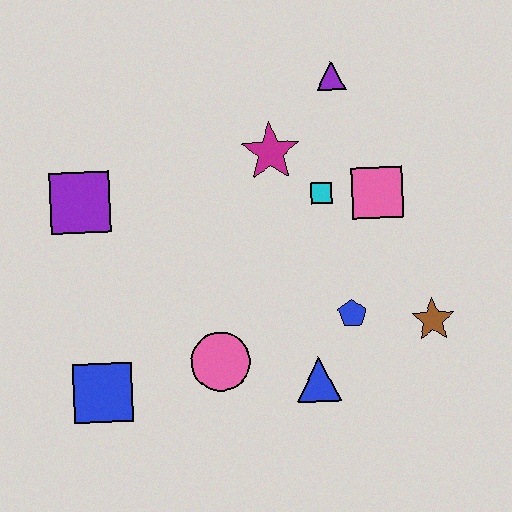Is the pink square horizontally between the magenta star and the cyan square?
No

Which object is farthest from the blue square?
The purple triangle is farthest from the blue square.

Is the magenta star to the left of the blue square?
No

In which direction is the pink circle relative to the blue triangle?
The pink circle is to the left of the blue triangle.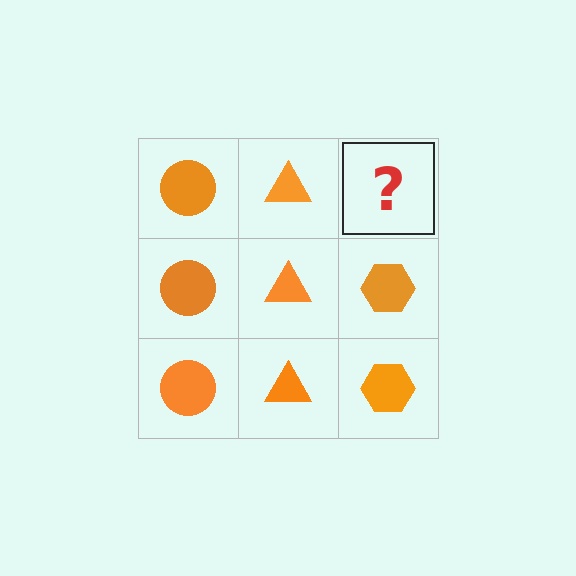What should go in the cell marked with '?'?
The missing cell should contain an orange hexagon.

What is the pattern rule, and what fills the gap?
The rule is that each column has a consistent shape. The gap should be filled with an orange hexagon.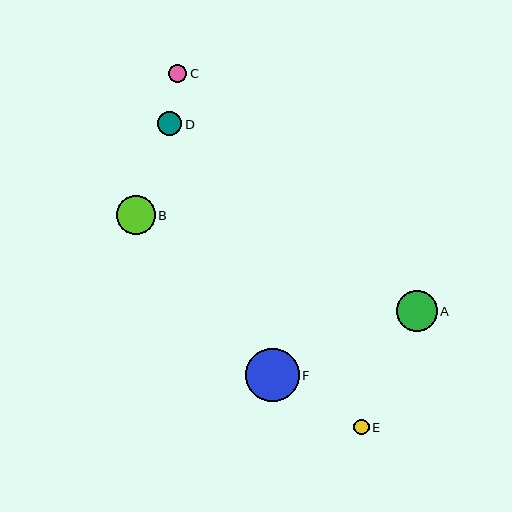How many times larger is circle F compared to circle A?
Circle F is approximately 1.3 times the size of circle A.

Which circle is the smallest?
Circle E is the smallest with a size of approximately 16 pixels.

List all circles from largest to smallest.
From largest to smallest: F, A, B, D, C, E.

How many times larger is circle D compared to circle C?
Circle D is approximately 1.3 times the size of circle C.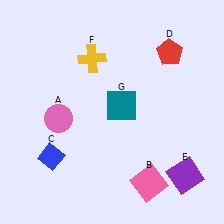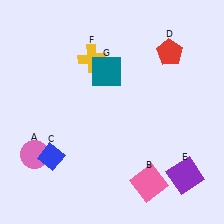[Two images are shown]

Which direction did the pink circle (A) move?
The pink circle (A) moved down.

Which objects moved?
The objects that moved are: the pink circle (A), the teal square (G).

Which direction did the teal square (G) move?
The teal square (G) moved up.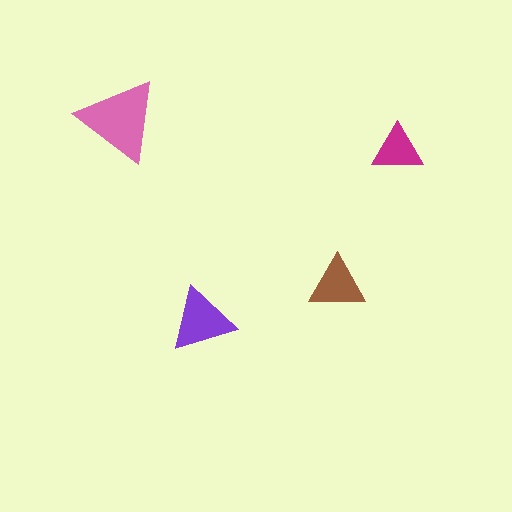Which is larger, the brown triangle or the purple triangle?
The purple one.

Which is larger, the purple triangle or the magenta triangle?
The purple one.